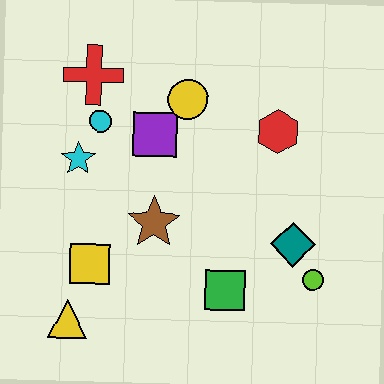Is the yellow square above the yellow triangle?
Yes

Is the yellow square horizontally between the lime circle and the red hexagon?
No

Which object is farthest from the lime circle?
The red cross is farthest from the lime circle.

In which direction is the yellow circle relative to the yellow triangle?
The yellow circle is above the yellow triangle.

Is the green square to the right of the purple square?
Yes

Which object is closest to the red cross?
The cyan circle is closest to the red cross.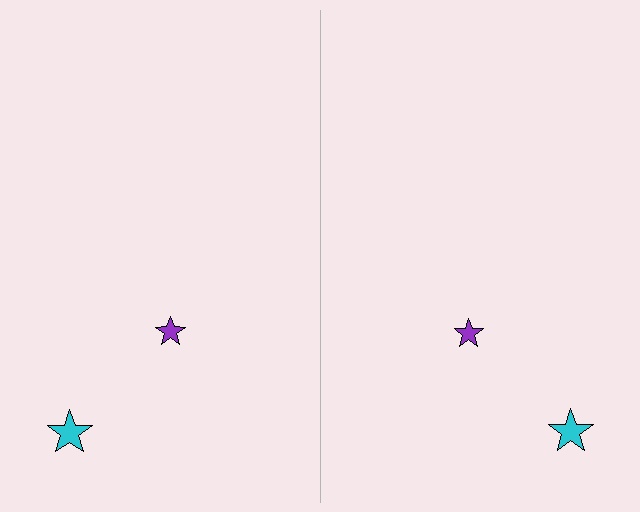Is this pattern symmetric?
Yes, this pattern has bilateral (reflection) symmetry.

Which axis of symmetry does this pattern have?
The pattern has a vertical axis of symmetry running through the center of the image.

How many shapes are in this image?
There are 4 shapes in this image.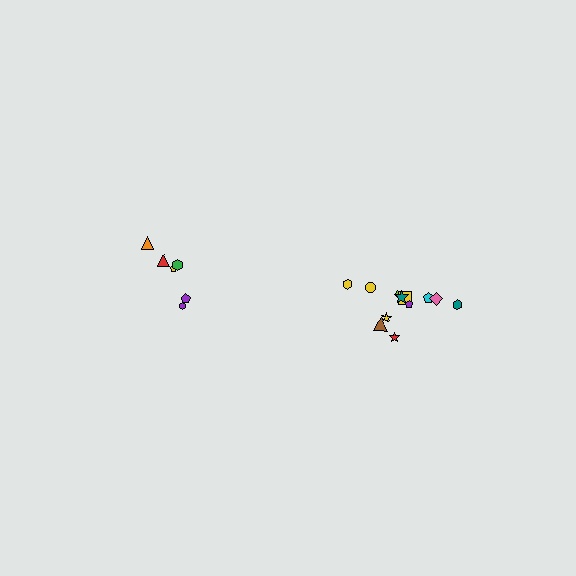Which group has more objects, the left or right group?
The right group.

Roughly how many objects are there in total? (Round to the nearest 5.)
Roughly 20 objects in total.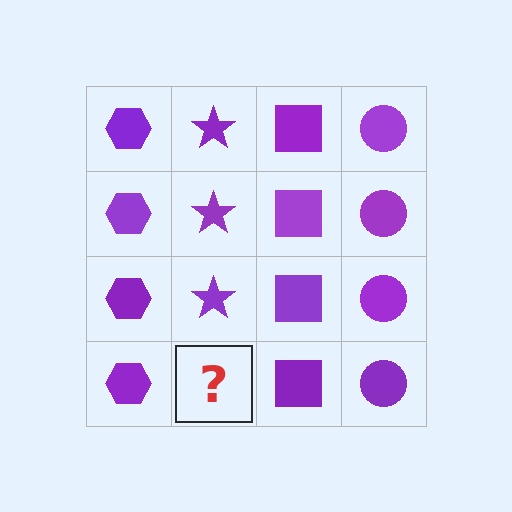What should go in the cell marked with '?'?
The missing cell should contain a purple star.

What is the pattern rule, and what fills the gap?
The rule is that each column has a consistent shape. The gap should be filled with a purple star.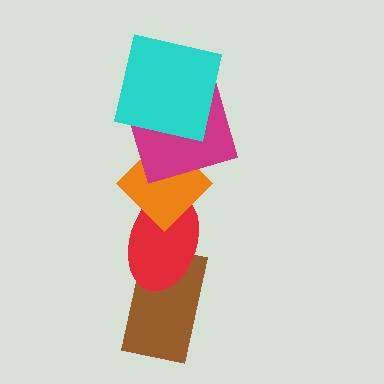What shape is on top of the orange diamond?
The magenta square is on top of the orange diamond.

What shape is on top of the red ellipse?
The orange diamond is on top of the red ellipse.